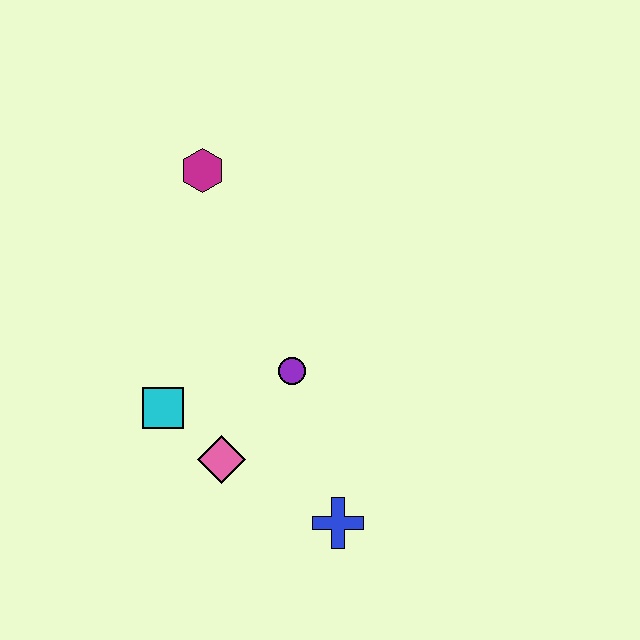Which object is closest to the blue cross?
The pink diamond is closest to the blue cross.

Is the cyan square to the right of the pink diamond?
No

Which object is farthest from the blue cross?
The magenta hexagon is farthest from the blue cross.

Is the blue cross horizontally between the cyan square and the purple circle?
No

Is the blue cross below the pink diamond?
Yes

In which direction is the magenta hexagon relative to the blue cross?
The magenta hexagon is above the blue cross.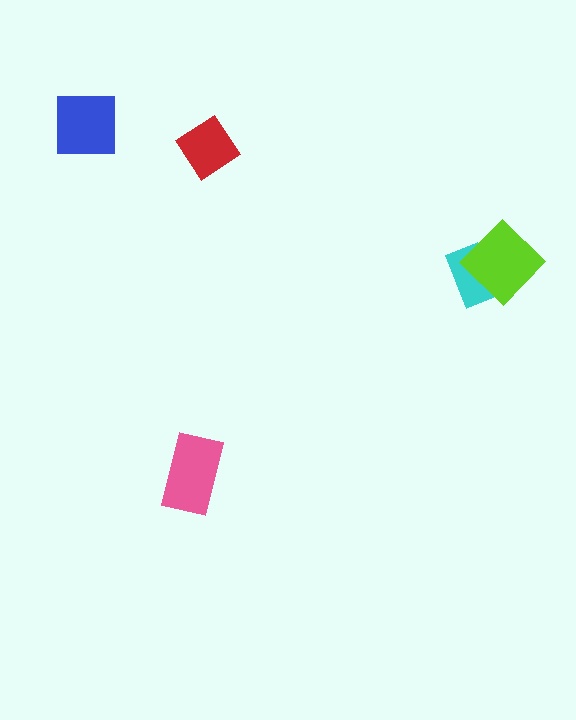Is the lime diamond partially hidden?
No, no other shape covers it.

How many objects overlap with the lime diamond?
1 object overlaps with the lime diamond.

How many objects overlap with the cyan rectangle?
1 object overlaps with the cyan rectangle.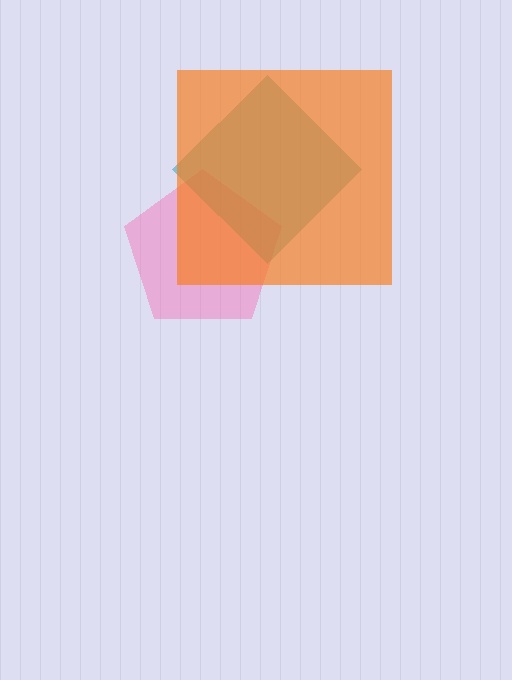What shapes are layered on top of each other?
The layered shapes are: a pink pentagon, a teal diamond, an orange square.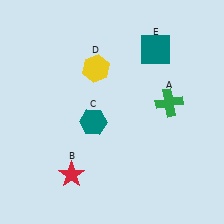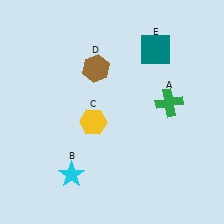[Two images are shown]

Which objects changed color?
B changed from red to cyan. C changed from teal to yellow. D changed from yellow to brown.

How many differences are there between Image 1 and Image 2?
There are 3 differences between the two images.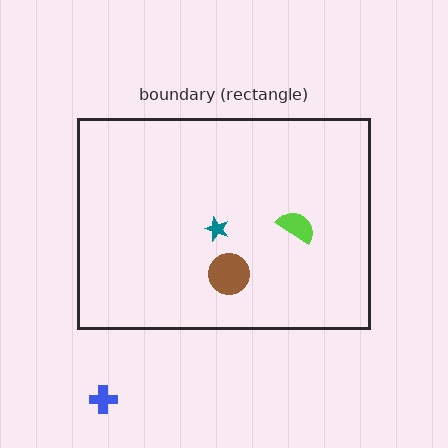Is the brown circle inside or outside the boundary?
Inside.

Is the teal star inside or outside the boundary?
Inside.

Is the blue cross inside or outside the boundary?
Outside.